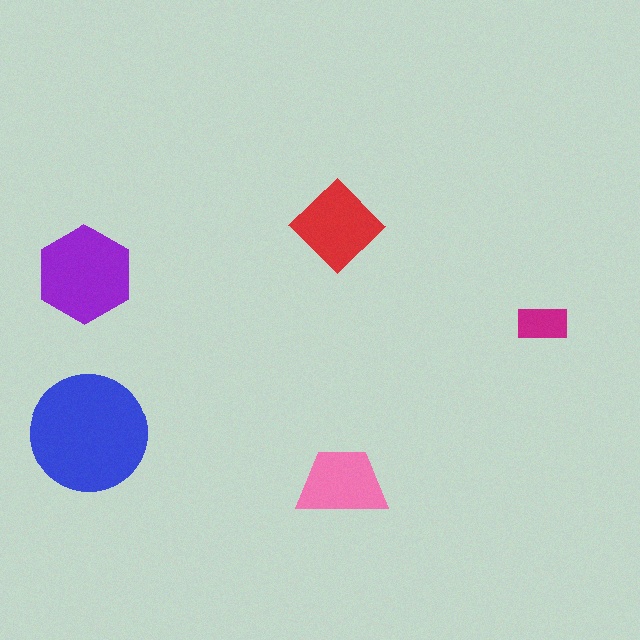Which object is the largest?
The blue circle.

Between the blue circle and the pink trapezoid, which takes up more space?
The blue circle.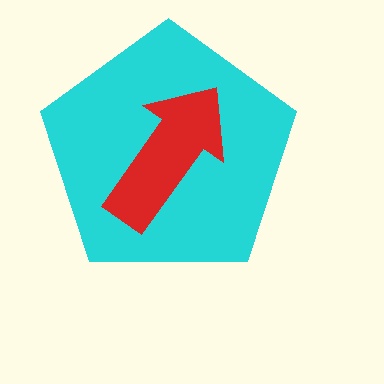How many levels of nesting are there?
2.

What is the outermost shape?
The cyan pentagon.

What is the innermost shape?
The red arrow.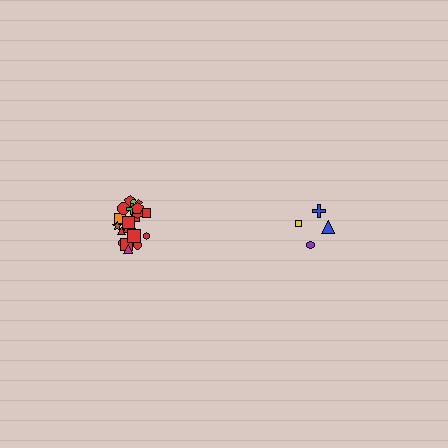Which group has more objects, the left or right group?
The left group.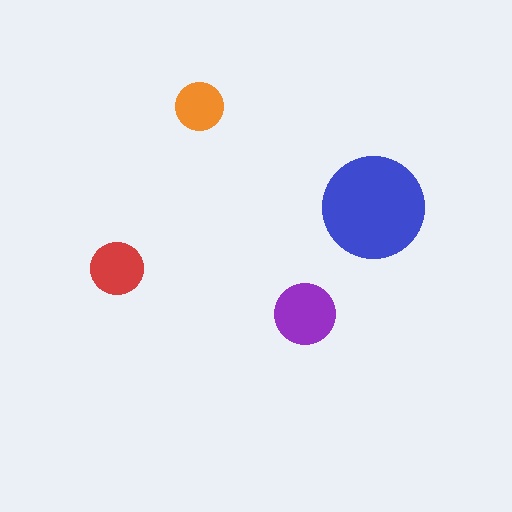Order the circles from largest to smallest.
the blue one, the purple one, the red one, the orange one.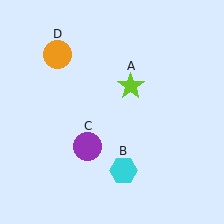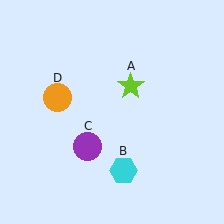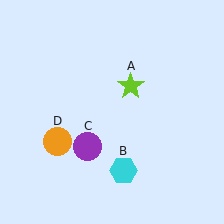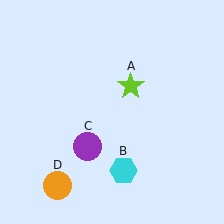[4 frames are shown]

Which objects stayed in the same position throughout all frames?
Lime star (object A) and cyan hexagon (object B) and purple circle (object C) remained stationary.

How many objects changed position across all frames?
1 object changed position: orange circle (object D).